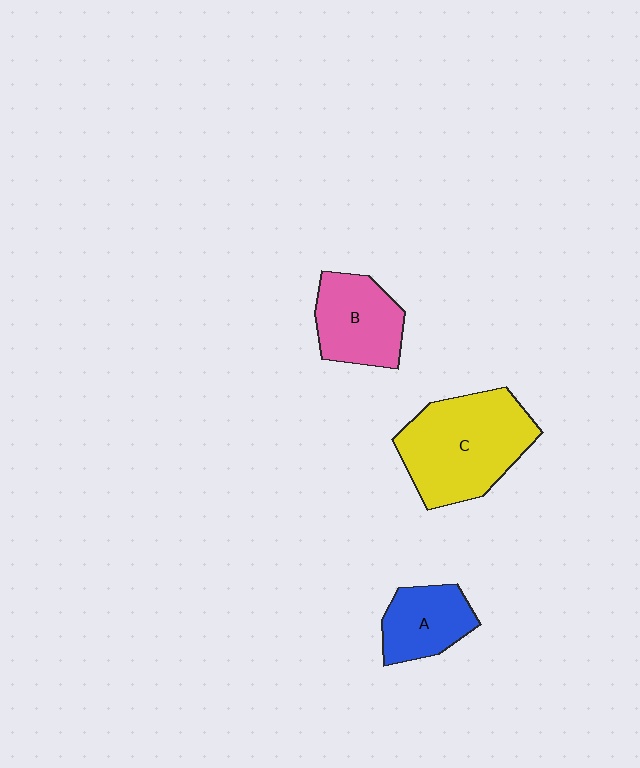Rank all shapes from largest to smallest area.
From largest to smallest: C (yellow), B (pink), A (blue).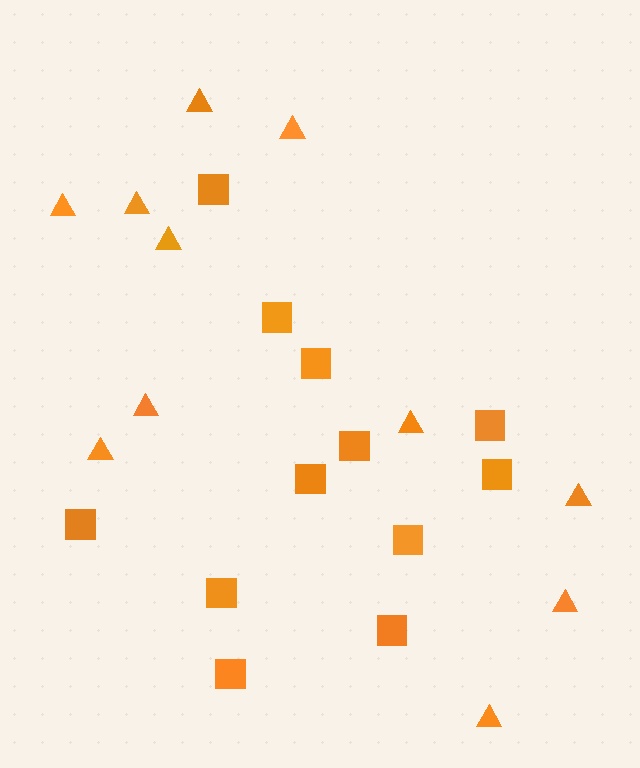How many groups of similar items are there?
There are 2 groups: one group of triangles (11) and one group of squares (12).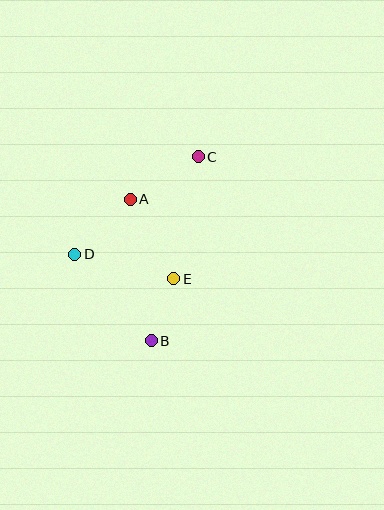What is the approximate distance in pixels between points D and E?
The distance between D and E is approximately 102 pixels.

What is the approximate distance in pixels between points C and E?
The distance between C and E is approximately 124 pixels.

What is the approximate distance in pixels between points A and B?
The distance between A and B is approximately 143 pixels.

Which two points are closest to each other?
Points B and E are closest to each other.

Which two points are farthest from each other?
Points B and C are farthest from each other.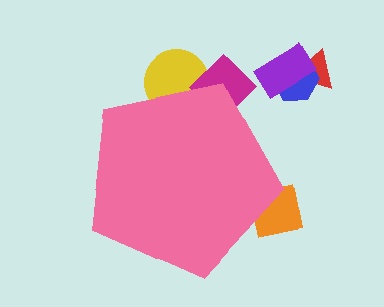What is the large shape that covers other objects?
A pink pentagon.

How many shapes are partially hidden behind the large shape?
3 shapes are partially hidden.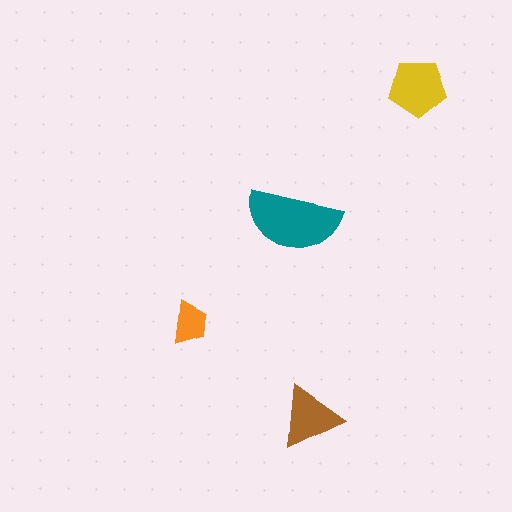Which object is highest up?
The yellow pentagon is topmost.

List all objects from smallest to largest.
The orange trapezoid, the brown triangle, the yellow pentagon, the teal semicircle.